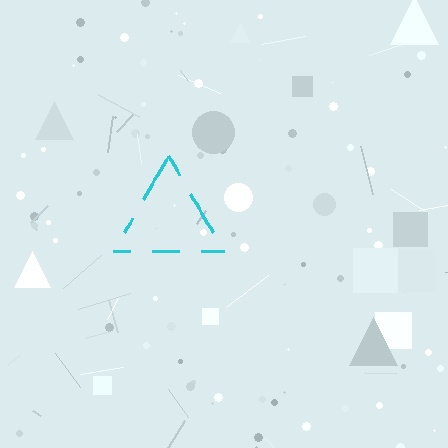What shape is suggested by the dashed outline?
The dashed outline suggests a triangle.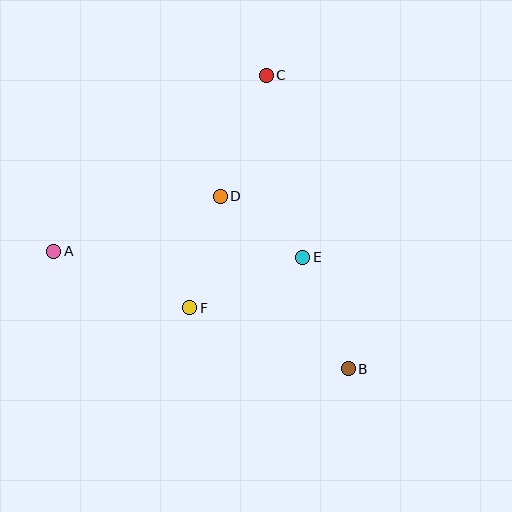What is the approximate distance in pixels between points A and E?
The distance between A and E is approximately 249 pixels.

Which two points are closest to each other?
Points D and E are closest to each other.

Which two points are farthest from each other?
Points A and B are farthest from each other.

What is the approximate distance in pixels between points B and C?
The distance between B and C is approximately 305 pixels.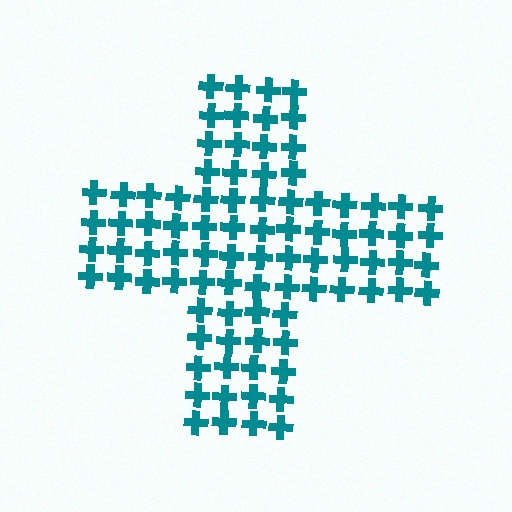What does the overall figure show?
The overall figure shows a cross.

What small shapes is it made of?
It is made of small crosses.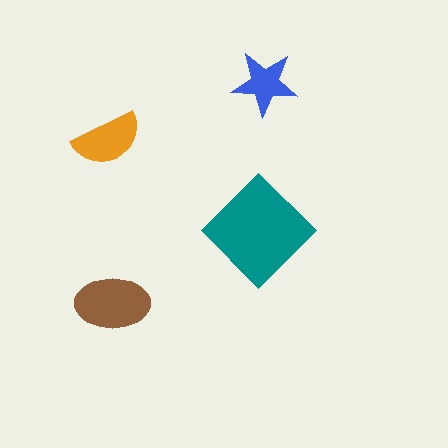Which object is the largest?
The teal diamond.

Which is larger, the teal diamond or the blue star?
The teal diamond.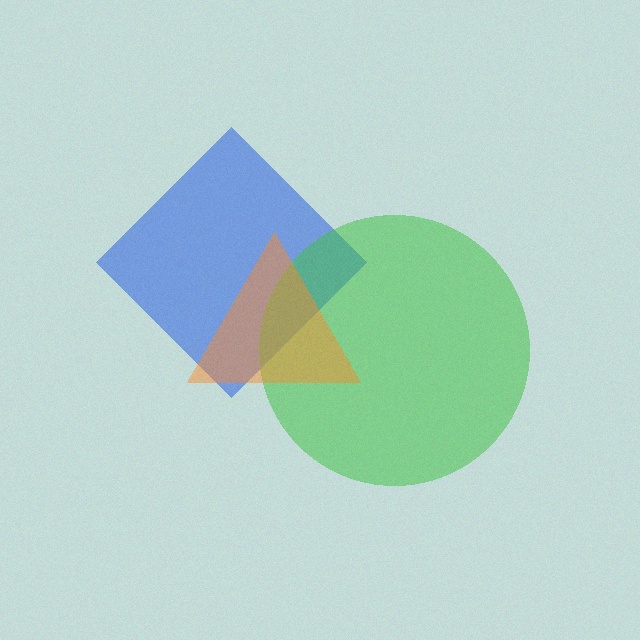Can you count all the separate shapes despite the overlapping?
Yes, there are 3 separate shapes.